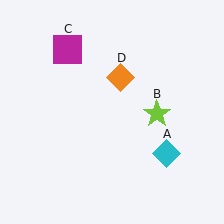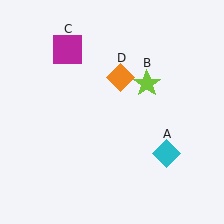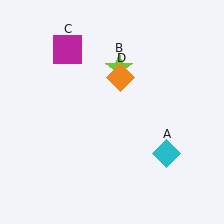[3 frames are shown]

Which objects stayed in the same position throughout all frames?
Cyan diamond (object A) and magenta square (object C) and orange diamond (object D) remained stationary.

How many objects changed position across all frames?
1 object changed position: lime star (object B).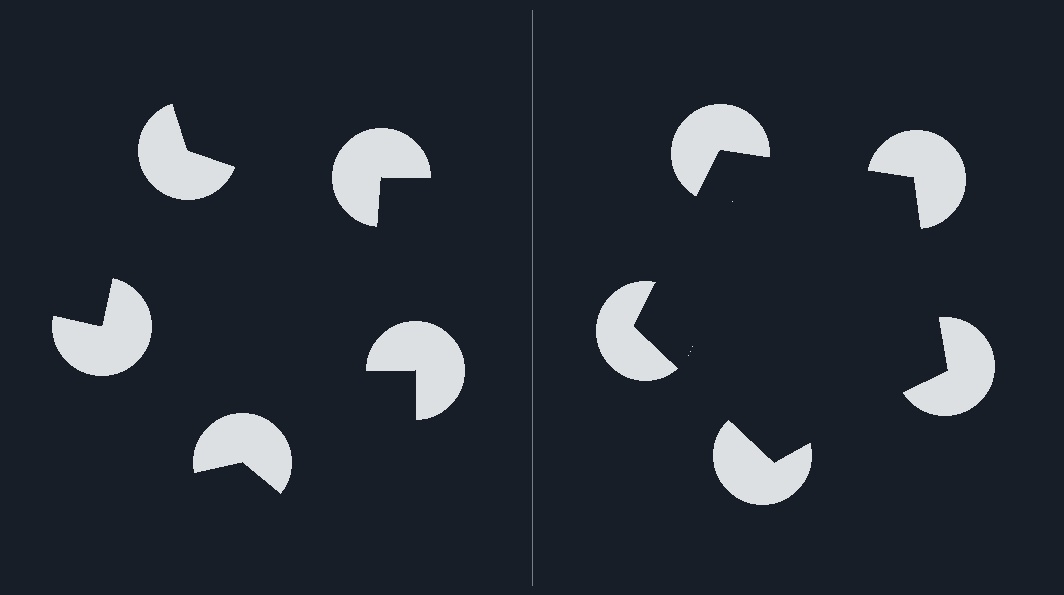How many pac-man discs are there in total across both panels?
10 — 5 on each side.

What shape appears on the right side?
An illusory pentagon.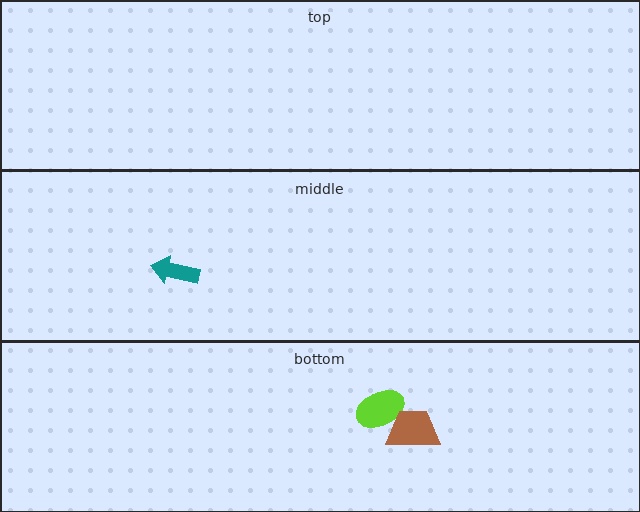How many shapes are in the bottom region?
2.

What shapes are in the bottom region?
The lime ellipse, the brown trapezoid.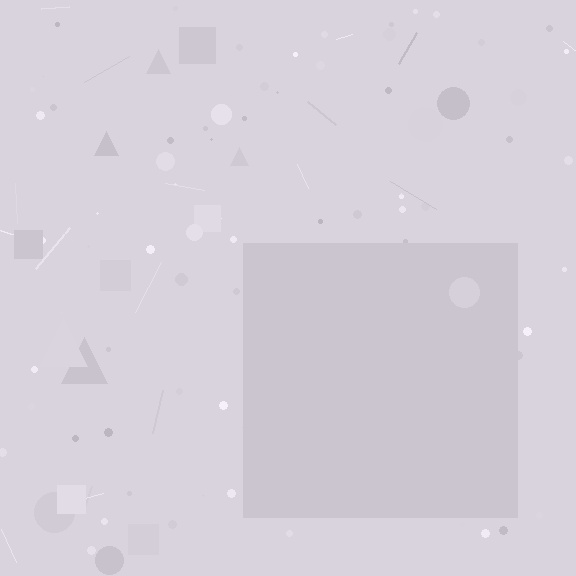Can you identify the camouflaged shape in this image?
The camouflaged shape is a square.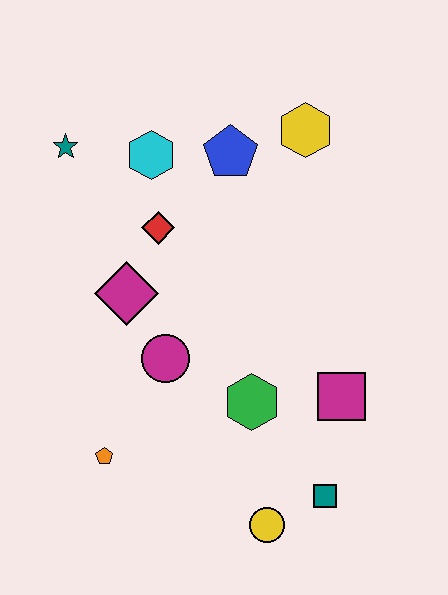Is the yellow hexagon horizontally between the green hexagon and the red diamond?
No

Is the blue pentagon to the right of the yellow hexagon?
No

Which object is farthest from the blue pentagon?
The yellow circle is farthest from the blue pentagon.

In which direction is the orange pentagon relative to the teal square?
The orange pentagon is to the left of the teal square.